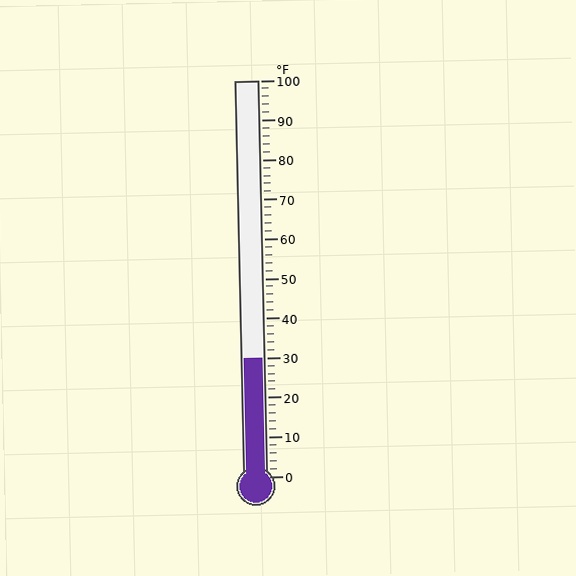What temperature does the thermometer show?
The thermometer shows approximately 30°F.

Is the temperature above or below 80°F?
The temperature is below 80°F.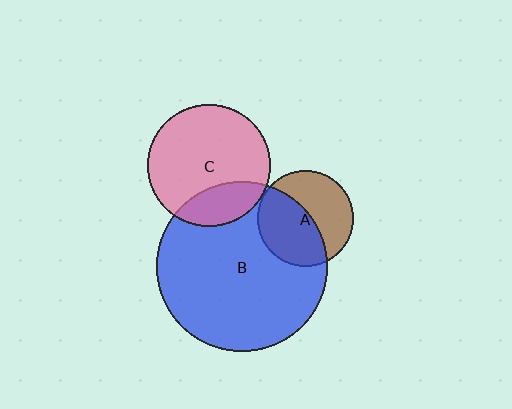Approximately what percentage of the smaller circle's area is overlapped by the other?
Approximately 25%.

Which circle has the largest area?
Circle B (blue).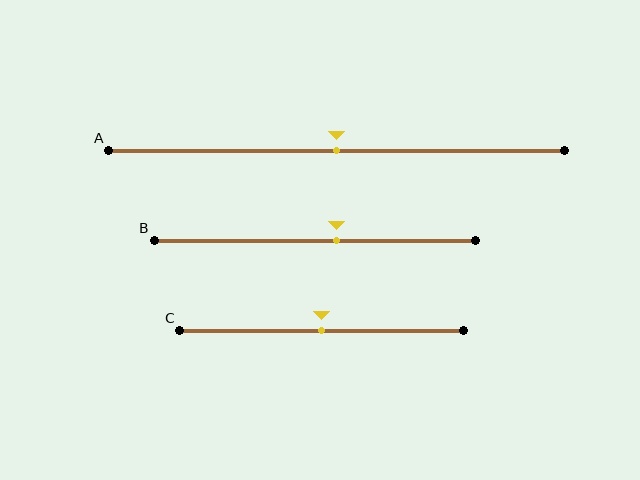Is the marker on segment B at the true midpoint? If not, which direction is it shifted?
No, the marker on segment B is shifted to the right by about 7% of the segment length.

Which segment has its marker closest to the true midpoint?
Segment A has its marker closest to the true midpoint.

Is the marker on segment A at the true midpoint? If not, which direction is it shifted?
Yes, the marker on segment A is at the true midpoint.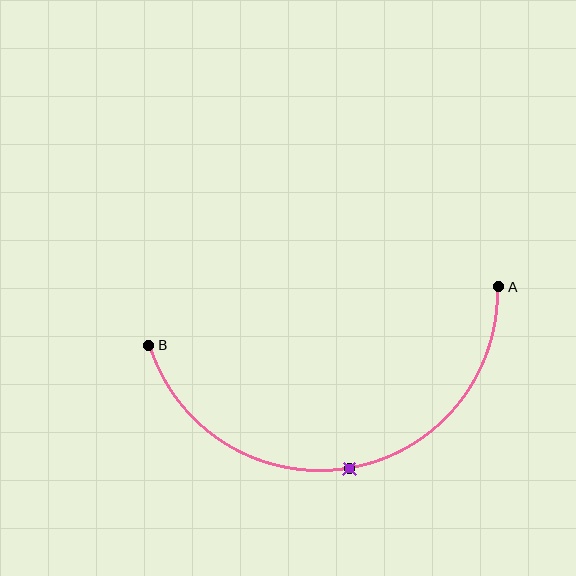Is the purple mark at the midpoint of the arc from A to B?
Yes. The purple mark lies on the arc at equal arc-length from both A and B — it is the arc midpoint.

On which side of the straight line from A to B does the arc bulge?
The arc bulges below the straight line connecting A and B.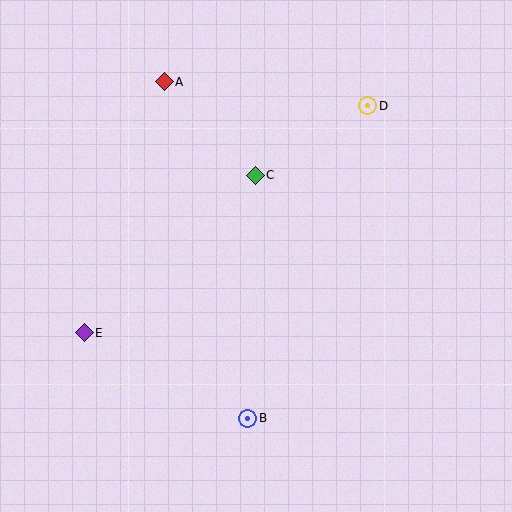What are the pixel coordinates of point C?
Point C is at (255, 175).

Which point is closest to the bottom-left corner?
Point E is closest to the bottom-left corner.